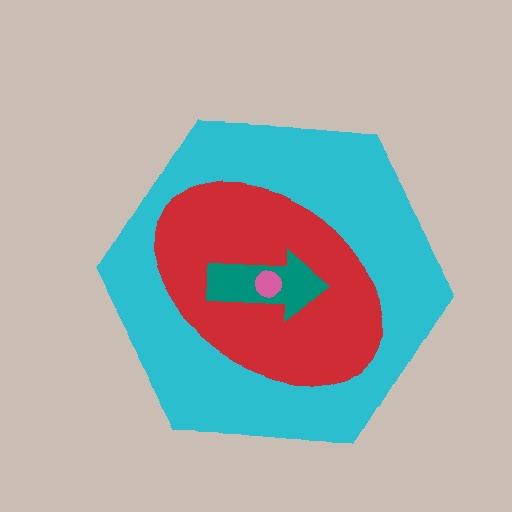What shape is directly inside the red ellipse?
The teal arrow.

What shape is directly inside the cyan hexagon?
The red ellipse.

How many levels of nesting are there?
4.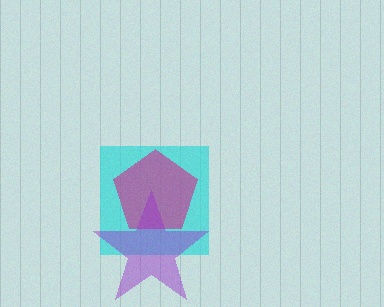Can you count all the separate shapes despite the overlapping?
Yes, there are 3 separate shapes.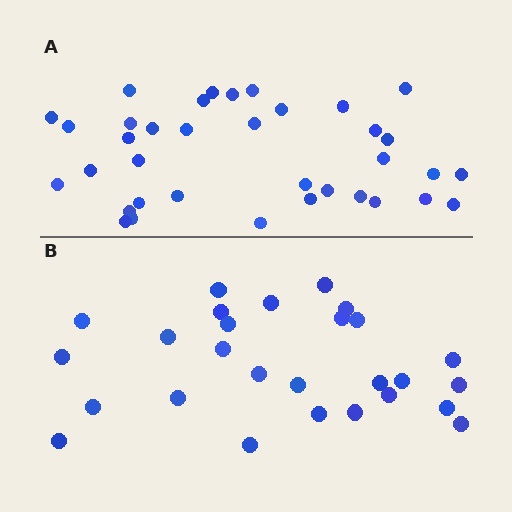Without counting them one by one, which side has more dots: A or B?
Region A (the top region) has more dots.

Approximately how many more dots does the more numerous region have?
Region A has roughly 8 or so more dots than region B.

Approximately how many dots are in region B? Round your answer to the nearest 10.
About 30 dots. (The exact count is 27, which rounds to 30.)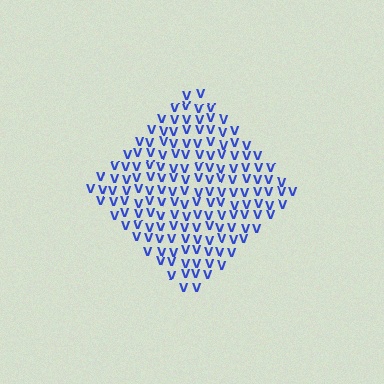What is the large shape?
The large shape is a diamond.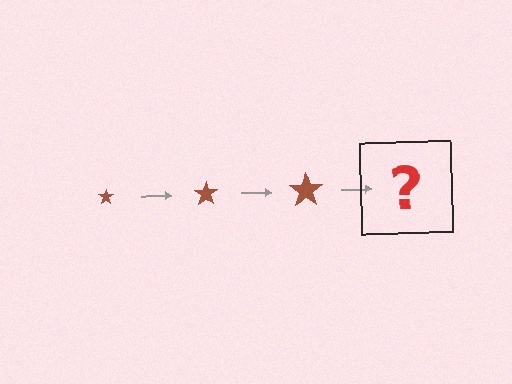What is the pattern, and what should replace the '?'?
The pattern is that the star gets progressively larger each step. The '?' should be a brown star, larger than the previous one.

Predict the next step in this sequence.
The next step is a brown star, larger than the previous one.